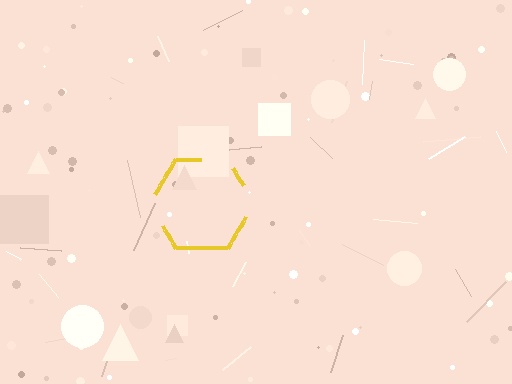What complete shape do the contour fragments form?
The contour fragments form a hexagon.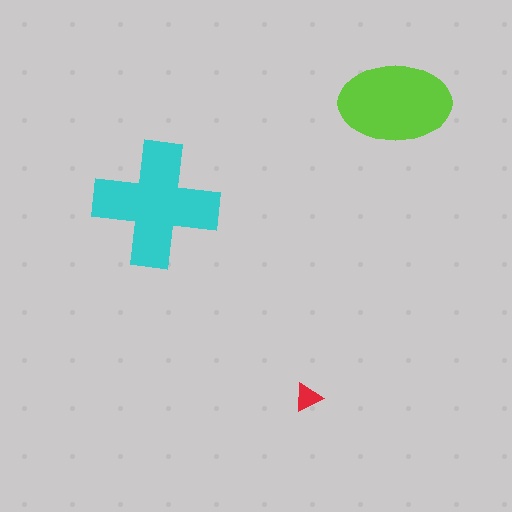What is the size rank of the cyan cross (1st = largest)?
1st.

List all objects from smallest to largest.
The red triangle, the lime ellipse, the cyan cross.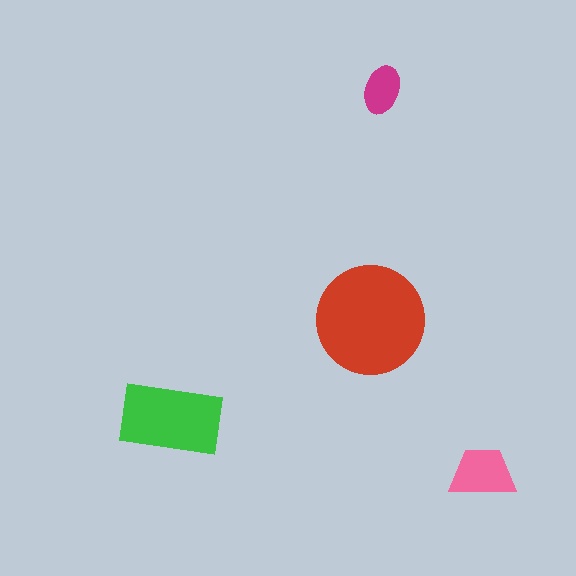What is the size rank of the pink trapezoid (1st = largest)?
3rd.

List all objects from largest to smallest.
The red circle, the green rectangle, the pink trapezoid, the magenta ellipse.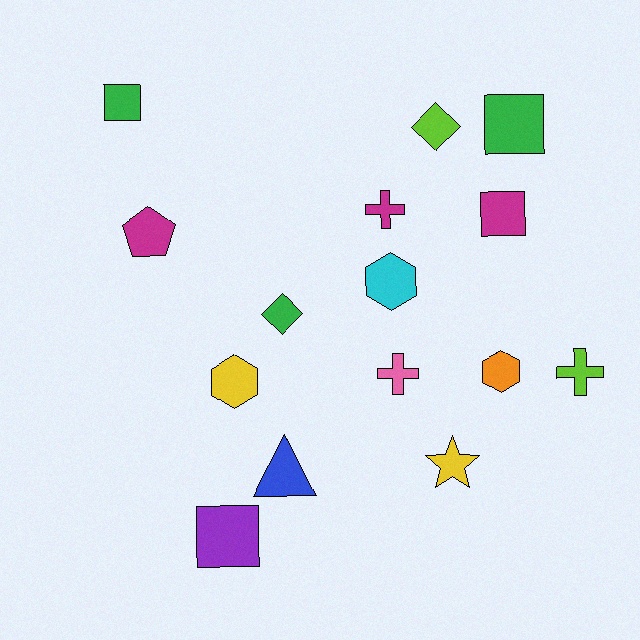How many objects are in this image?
There are 15 objects.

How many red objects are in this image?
There are no red objects.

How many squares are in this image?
There are 4 squares.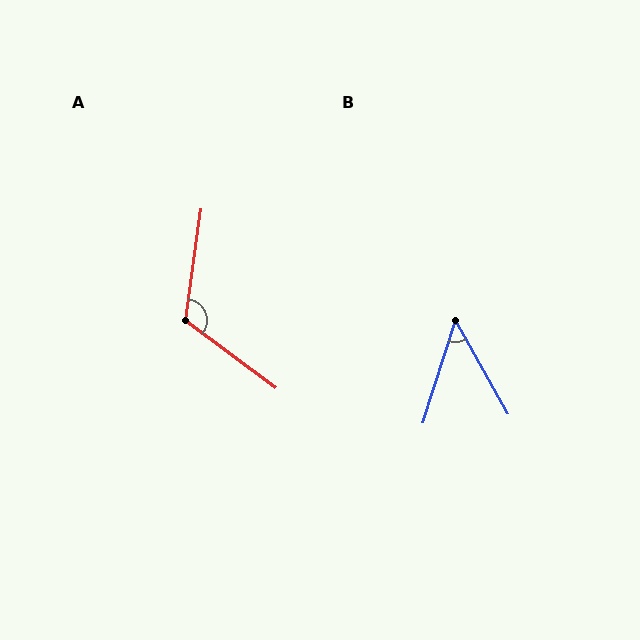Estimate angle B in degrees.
Approximately 47 degrees.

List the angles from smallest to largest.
B (47°), A (119°).